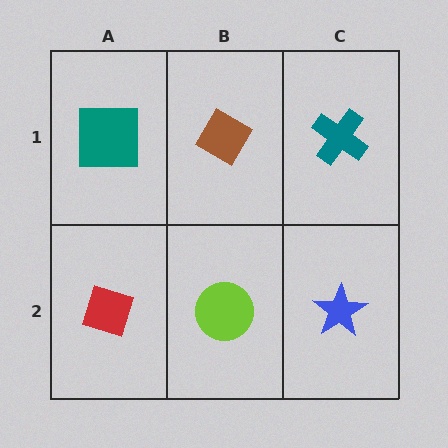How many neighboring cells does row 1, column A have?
2.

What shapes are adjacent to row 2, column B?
A brown diamond (row 1, column B), a red diamond (row 2, column A), a blue star (row 2, column C).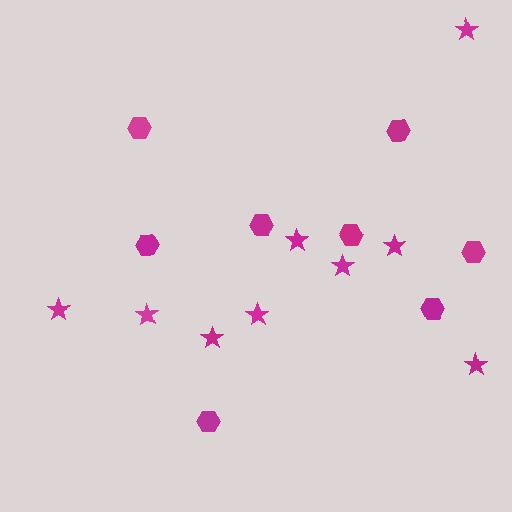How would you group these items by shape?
There are 2 groups: one group of stars (9) and one group of hexagons (8).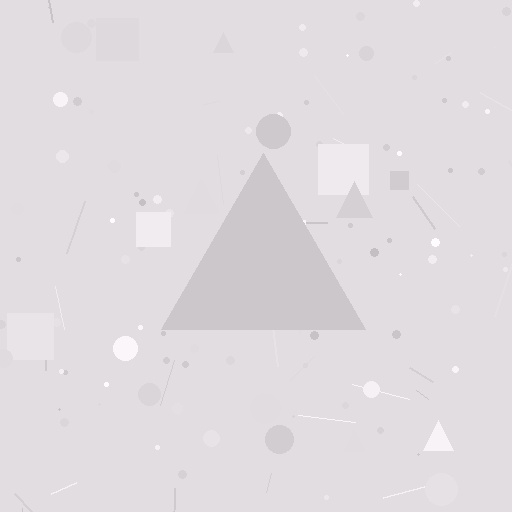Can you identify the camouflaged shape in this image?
The camouflaged shape is a triangle.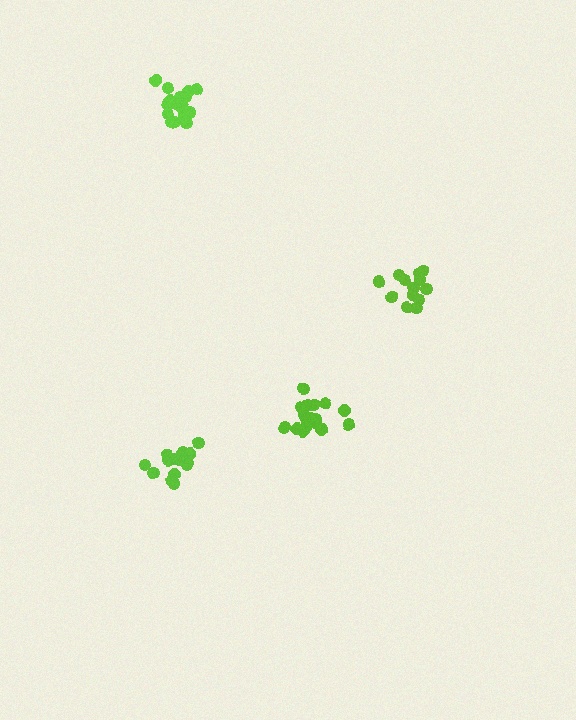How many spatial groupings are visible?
There are 4 spatial groupings.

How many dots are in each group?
Group 1: 14 dots, Group 2: 19 dots, Group 3: 19 dots, Group 4: 13 dots (65 total).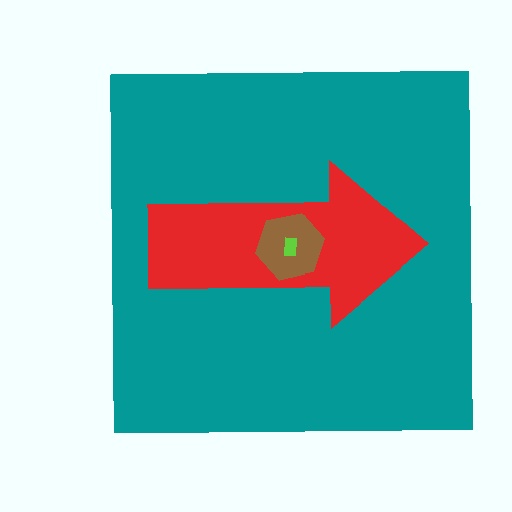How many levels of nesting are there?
4.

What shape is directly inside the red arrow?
The brown hexagon.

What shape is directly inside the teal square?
The red arrow.